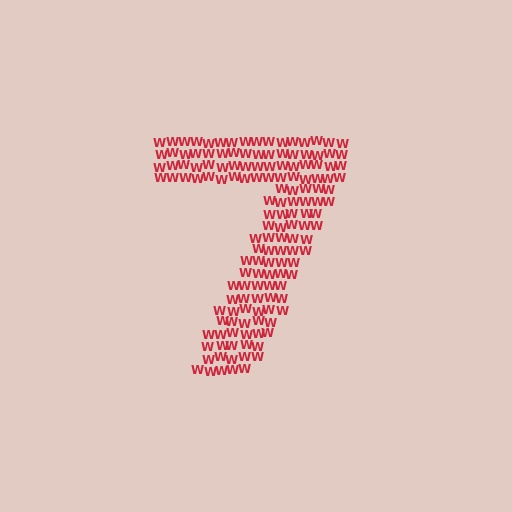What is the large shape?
The large shape is the digit 7.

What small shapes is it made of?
It is made of small letter W's.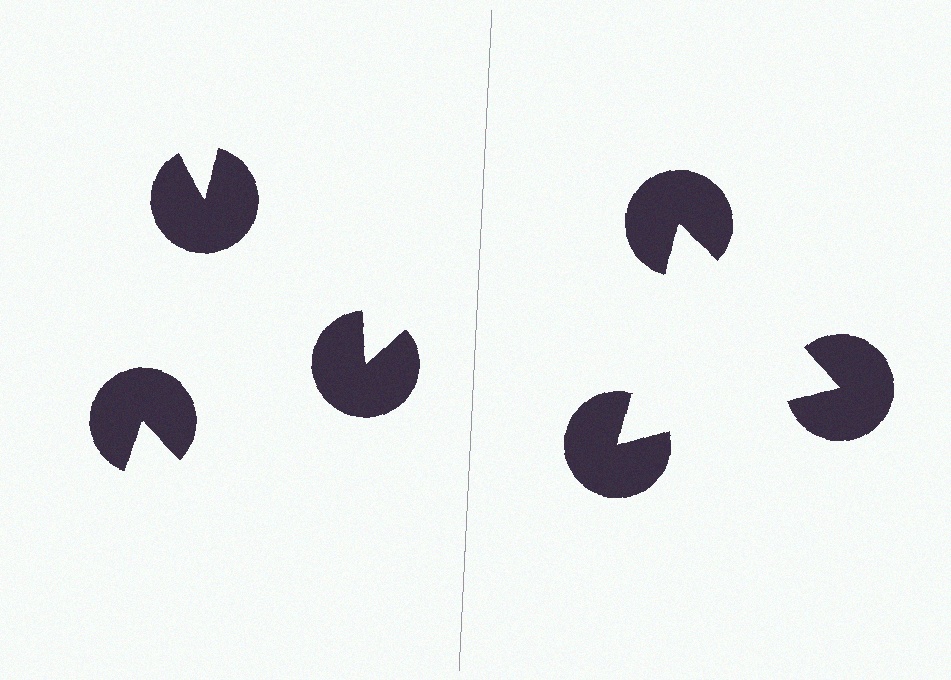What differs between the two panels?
The pac-man discs are positioned identically on both sides; only the wedge orientations differ. On the right they align to a triangle; on the left they are misaligned.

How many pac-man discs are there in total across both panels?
6 — 3 on each side.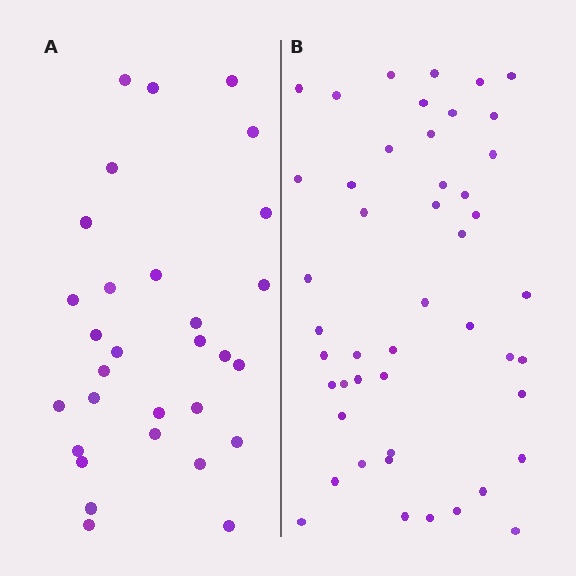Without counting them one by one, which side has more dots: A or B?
Region B (the right region) has more dots.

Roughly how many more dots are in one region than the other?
Region B has approximately 15 more dots than region A.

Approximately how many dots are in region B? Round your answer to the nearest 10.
About 50 dots. (The exact count is 47, which rounds to 50.)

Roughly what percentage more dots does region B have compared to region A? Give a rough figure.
About 55% more.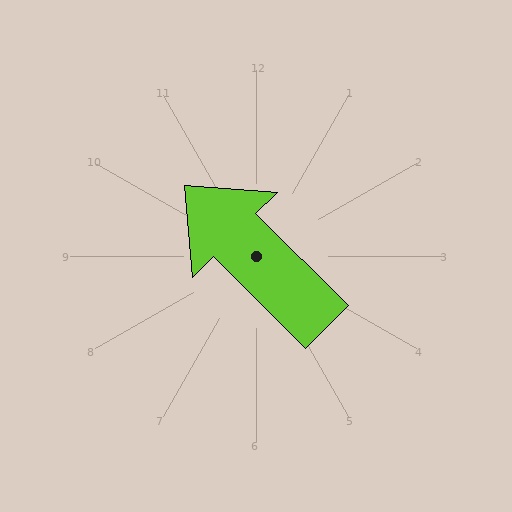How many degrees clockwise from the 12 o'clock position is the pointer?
Approximately 315 degrees.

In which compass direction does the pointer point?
Northwest.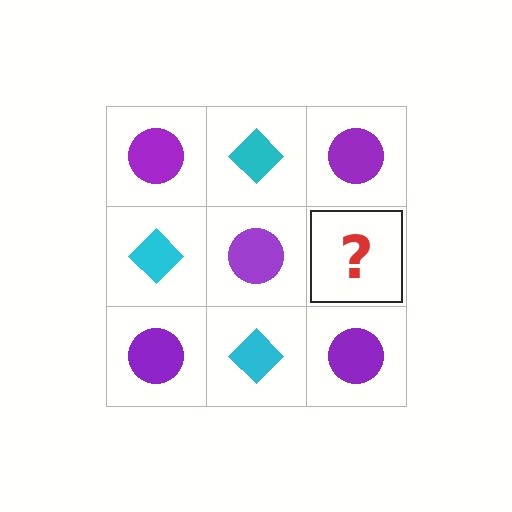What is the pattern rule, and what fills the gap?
The rule is that it alternates purple circle and cyan diamond in a checkerboard pattern. The gap should be filled with a cyan diamond.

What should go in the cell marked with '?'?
The missing cell should contain a cyan diamond.